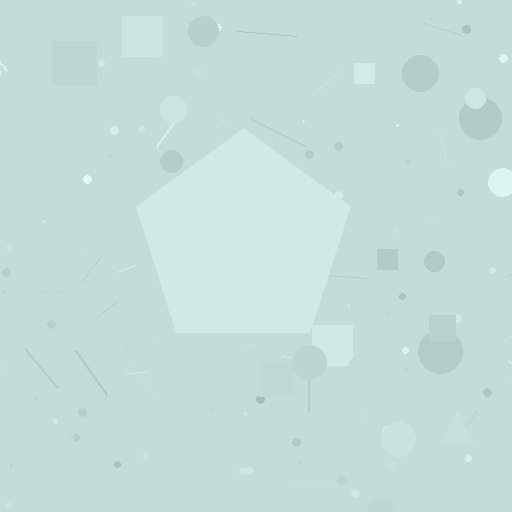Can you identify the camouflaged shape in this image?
The camouflaged shape is a pentagon.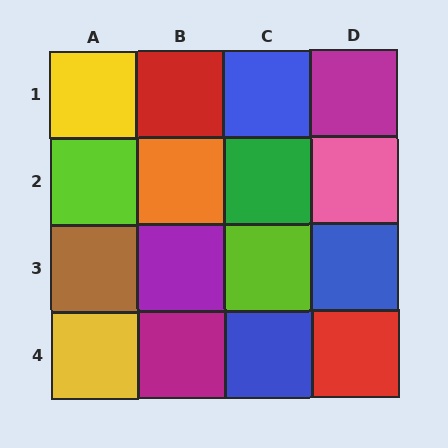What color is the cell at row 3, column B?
Purple.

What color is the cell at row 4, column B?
Magenta.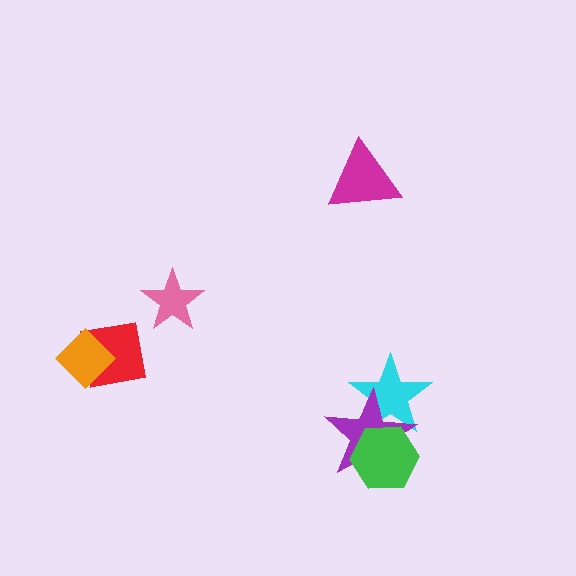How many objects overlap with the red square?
1 object overlaps with the red square.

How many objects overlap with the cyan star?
2 objects overlap with the cyan star.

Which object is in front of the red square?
The orange diamond is in front of the red square.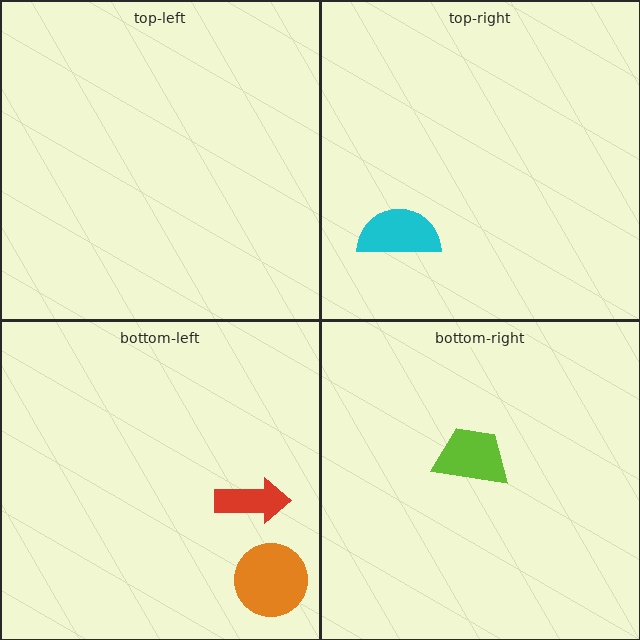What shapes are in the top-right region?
The cyan semicircle.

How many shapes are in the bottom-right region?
1.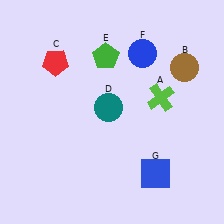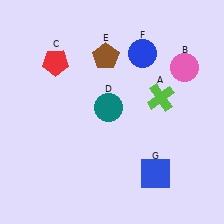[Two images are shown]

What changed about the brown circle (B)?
In Image 1, B is brown. In Image 2, it changed to pink.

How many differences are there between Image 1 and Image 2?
There are 2 differences between the two images.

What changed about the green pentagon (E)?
In Image 1, E is green. In Image 2, it changed to brown.